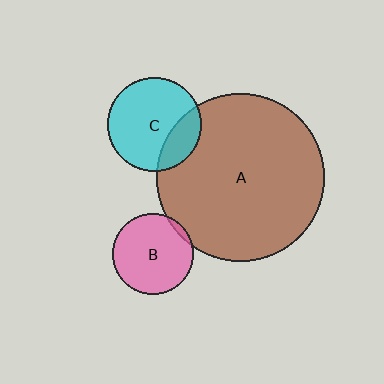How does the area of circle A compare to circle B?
Approximately 4.3 times.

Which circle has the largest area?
Circle A (brown).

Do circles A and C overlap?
Yes.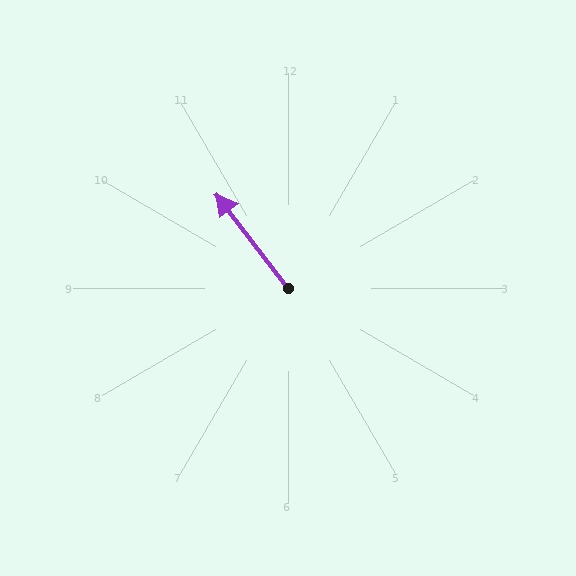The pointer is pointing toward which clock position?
Roughly 11 o'clock.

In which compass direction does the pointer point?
Northwest.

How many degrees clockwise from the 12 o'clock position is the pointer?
Approximately 323 degrees.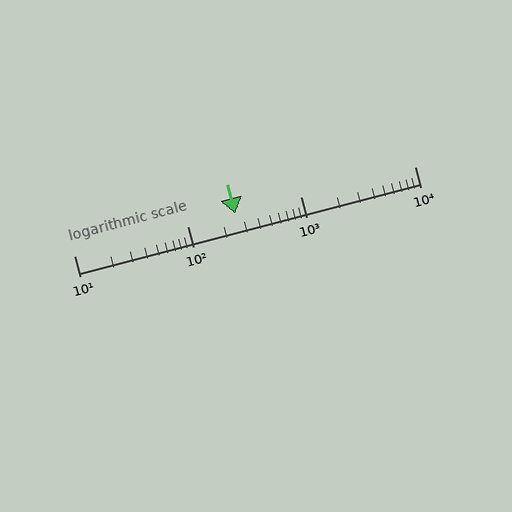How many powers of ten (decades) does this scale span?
The scale spans 3 decades, from 10 to 10000.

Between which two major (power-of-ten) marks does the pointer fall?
The pointer is between 100 and 1000.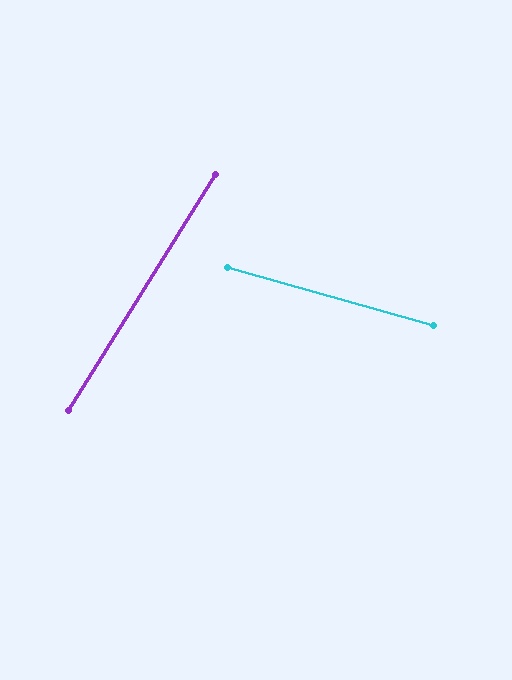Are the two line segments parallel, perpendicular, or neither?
Neither parallel nor perpendicular — they differ by about 74°.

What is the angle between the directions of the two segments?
Approximately 74 degrees.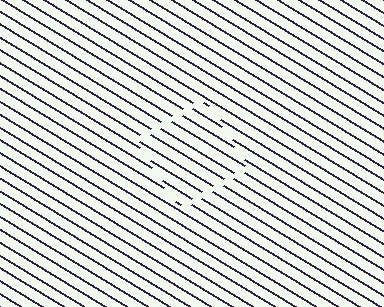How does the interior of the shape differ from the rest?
The interior of the shape contains the same grating, shifted by half a period — the contour is defined by the phase discontinuity where line-ends from the inner and outer gratings abut.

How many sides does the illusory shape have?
4 sides — the line-ends trace a square.